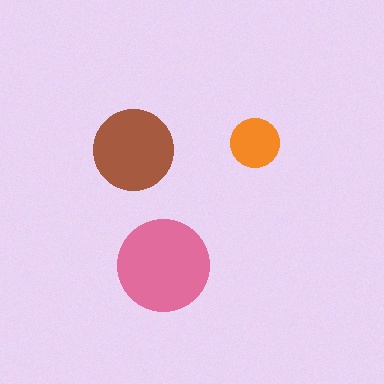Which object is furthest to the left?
The brown circle is leftmost.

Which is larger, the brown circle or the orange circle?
The brown one.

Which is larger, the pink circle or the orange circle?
The pink one.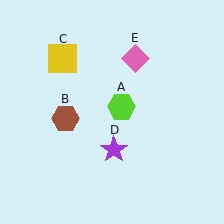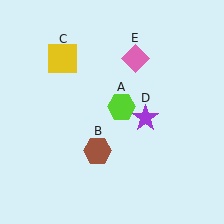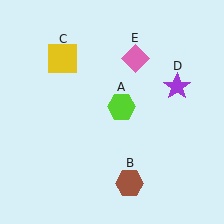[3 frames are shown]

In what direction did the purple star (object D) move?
The purple star (object D) moved up and to the right.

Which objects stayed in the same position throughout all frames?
Lime hexagon (object A) and yellow square (object C) and pink diamond (object E) remained stationary.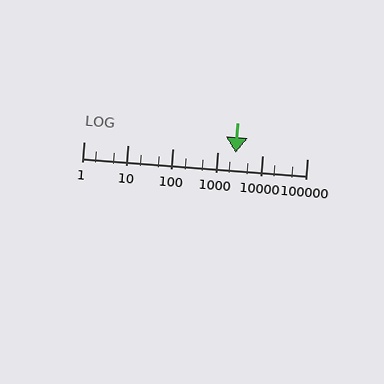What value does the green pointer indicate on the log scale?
The pointer indicates approximately 2500.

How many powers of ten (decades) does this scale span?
The scale spans 5 decades, from 1 to 100000.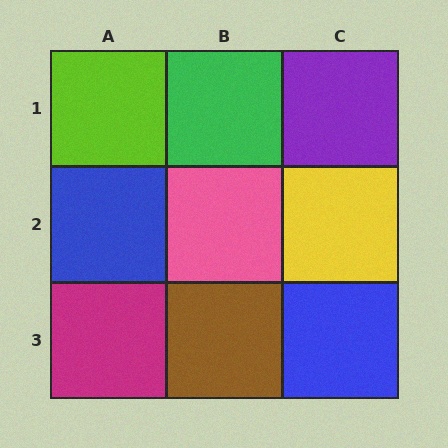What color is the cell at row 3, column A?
Magenta.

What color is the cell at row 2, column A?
Blue.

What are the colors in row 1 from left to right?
Lime, green, purple.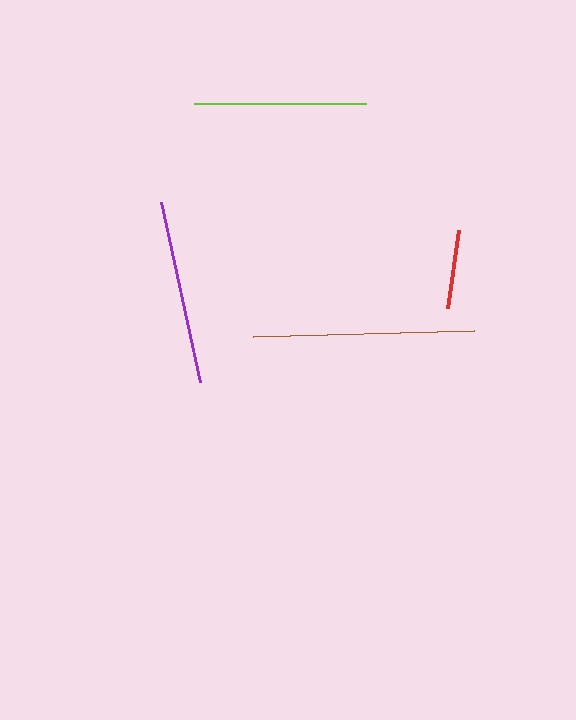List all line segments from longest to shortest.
From longest to shortest: brown, purple, lime, red.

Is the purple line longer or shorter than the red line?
The purple line is longer than the red line.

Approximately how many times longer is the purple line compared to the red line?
The purple line is approximately 2.3 times the length of the red line.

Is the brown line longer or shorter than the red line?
The brown line is longer than the red line.